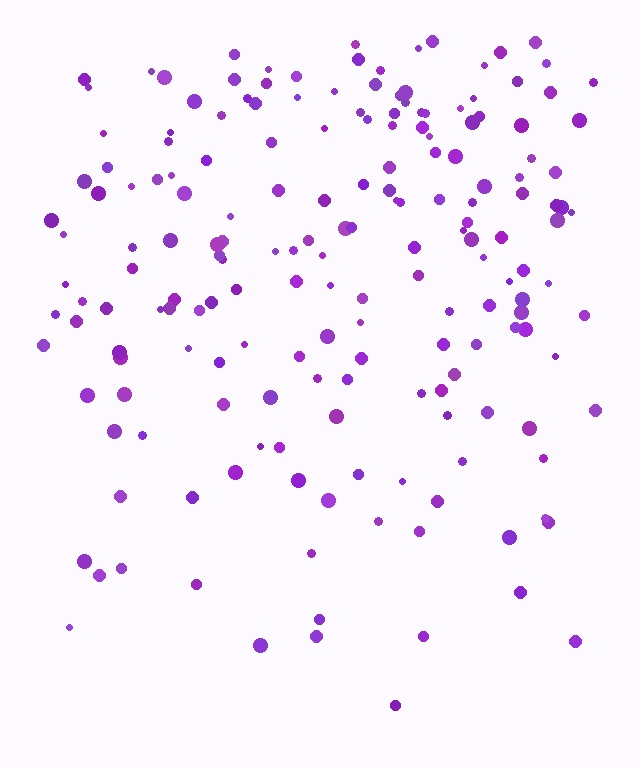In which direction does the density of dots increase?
From bottom to top, with the top side densest.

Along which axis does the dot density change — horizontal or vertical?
Vertical.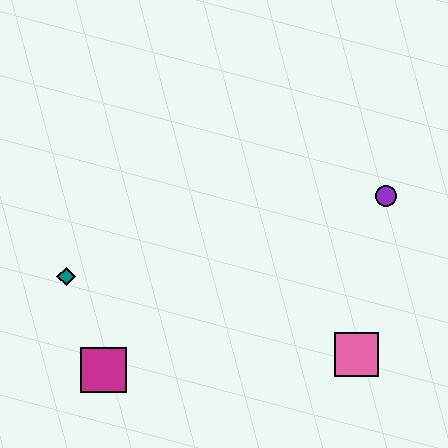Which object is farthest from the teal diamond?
The purple circle is farthest from the teal diamond.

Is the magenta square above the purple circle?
No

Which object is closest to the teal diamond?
The magenta square is closest to the teal diamond.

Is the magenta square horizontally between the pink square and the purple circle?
No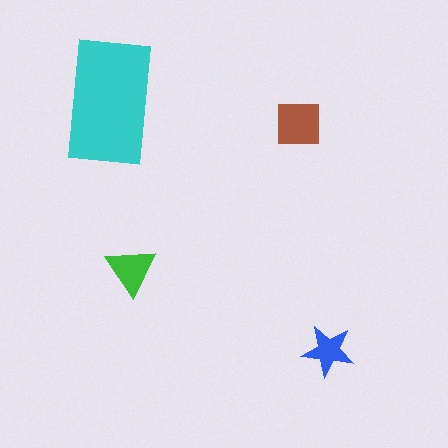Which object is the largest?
The cyan rectangle.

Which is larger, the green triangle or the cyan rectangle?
The cyan rectangle.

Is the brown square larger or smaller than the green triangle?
Larger.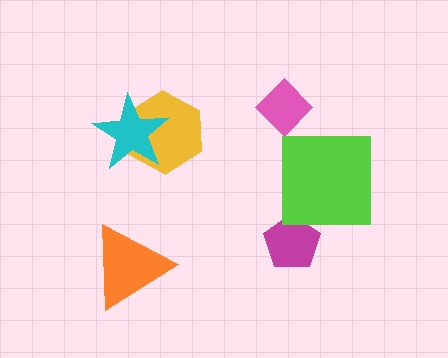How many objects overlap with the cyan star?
1 object overlaps with the cyan star.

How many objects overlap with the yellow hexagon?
1 object overlaps with the yellow hexagon.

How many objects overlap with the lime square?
0 objects overlap with the lime square.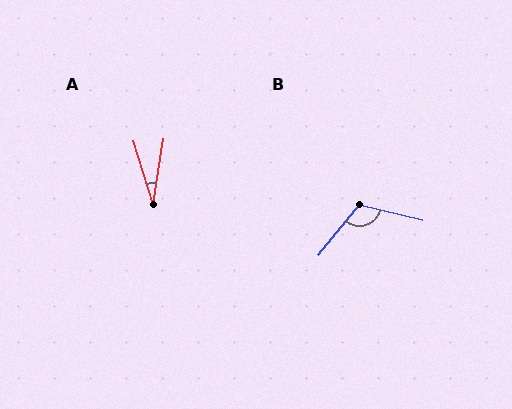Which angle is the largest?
B, at approximately 117 degrees.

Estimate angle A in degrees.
Approximately 27 degrees.